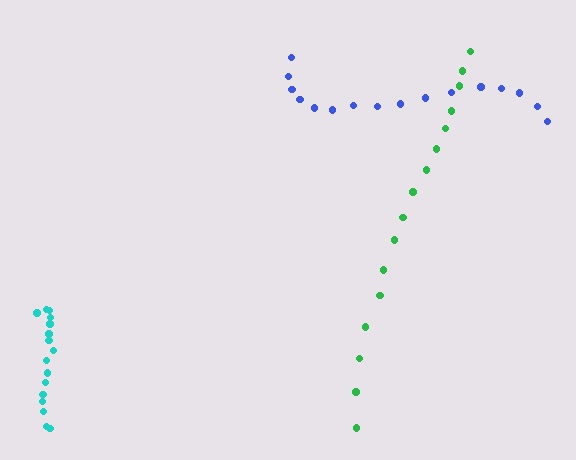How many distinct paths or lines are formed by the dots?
There are 3 distinct paths.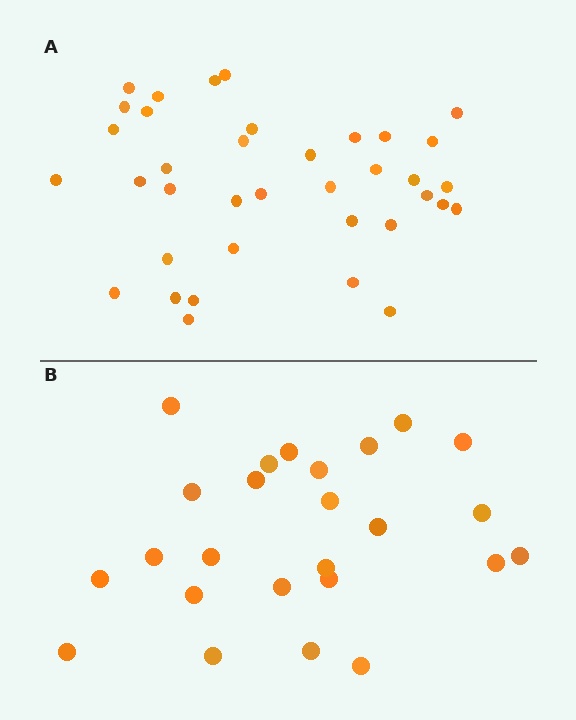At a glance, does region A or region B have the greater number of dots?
Region A (the top region) has more dots.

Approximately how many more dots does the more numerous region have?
Region A has roughly 12 or so more dots than region B.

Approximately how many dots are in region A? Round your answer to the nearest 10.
About 40 dots. (The exact count is 37, which rounds to 40.)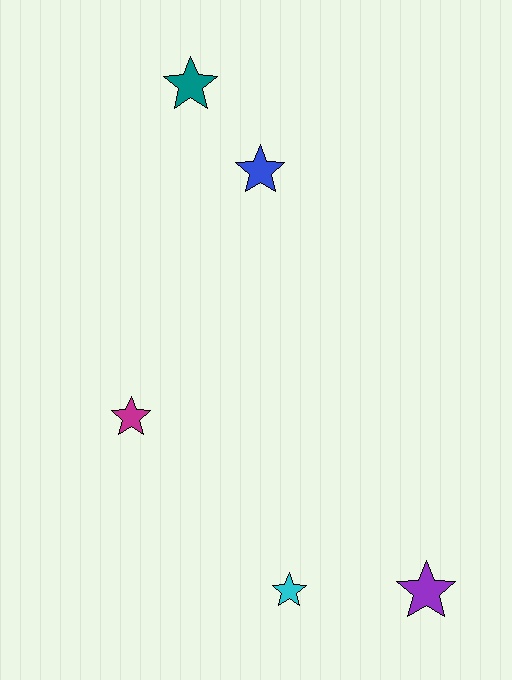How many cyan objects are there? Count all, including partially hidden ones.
There is 1 cyan object.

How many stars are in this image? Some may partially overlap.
There are 5 stars.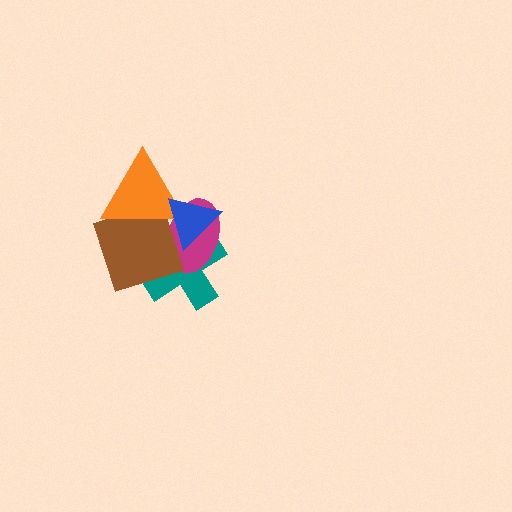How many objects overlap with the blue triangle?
4 objects overlap with the blue triangle.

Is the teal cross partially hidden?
Yes, it is partially covered by another shape.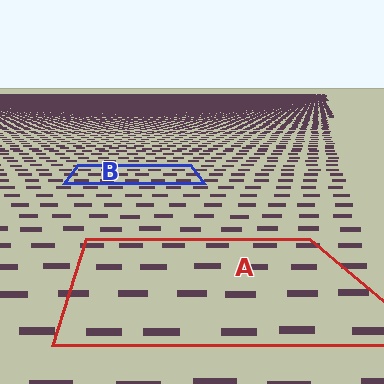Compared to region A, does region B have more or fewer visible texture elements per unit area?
Region B has more texture elements per unit area — they are packed more densely because it is farther away.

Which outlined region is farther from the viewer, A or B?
Region B is farther from the viewer — the texture elements inside it appear smaller and more densely packed.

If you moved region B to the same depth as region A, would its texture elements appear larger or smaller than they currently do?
They would appear larger. At a closer depth, the same texture elements are projected at a bigger on-screen size.